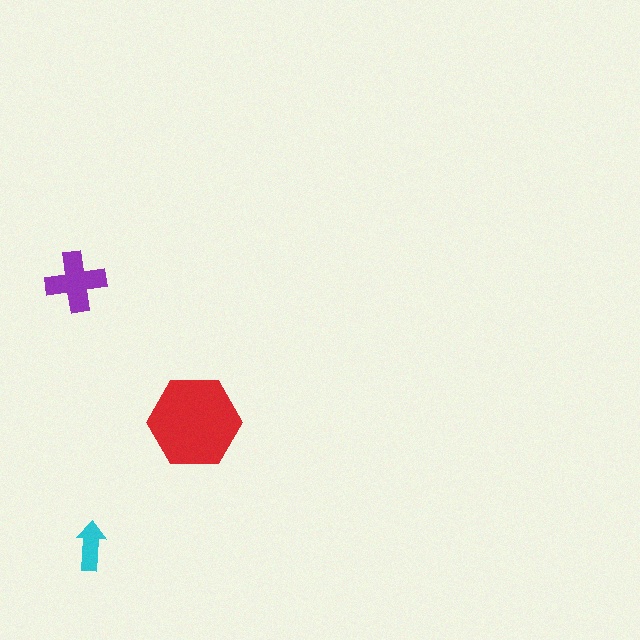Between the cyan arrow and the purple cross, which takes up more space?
The purple cross.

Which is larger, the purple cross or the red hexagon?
The red hexagon.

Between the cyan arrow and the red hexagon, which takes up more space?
The red hexagon.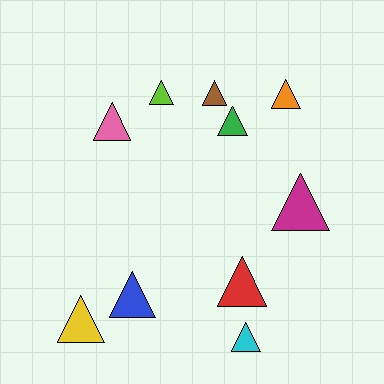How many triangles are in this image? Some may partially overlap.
There are 10 triangles.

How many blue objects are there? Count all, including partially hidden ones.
There is 1 blue object.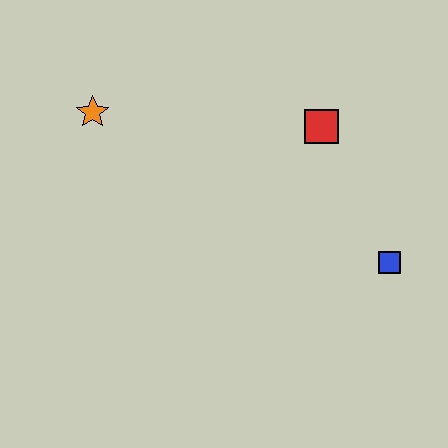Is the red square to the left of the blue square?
Yes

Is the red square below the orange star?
Yes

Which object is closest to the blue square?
The red square is closest to the blue square.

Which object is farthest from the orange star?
The blue square is farthest from the orange star.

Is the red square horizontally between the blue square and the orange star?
Yes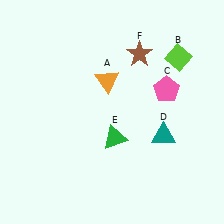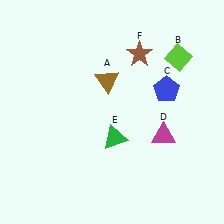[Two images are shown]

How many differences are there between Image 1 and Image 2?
There are 3 differences between the two images.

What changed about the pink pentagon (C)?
In Image 1, C is pink. In Image 2, it changed to blue.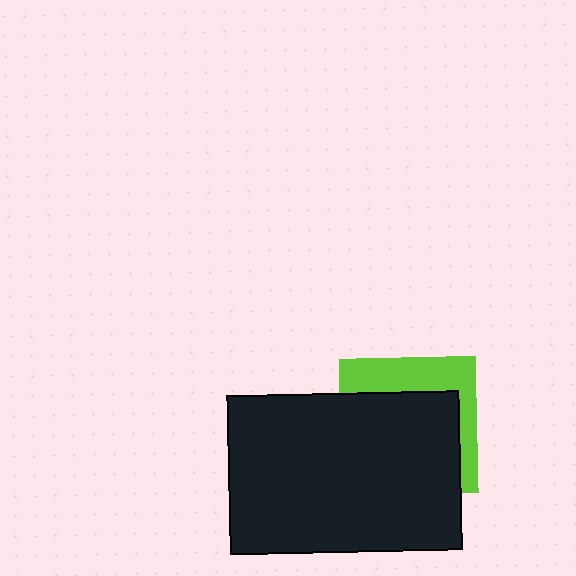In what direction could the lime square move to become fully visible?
The lime square could move up. That would shift it out from behind the black rectangle entirely.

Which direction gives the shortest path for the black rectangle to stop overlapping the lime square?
Moving down gives the shortest separation.